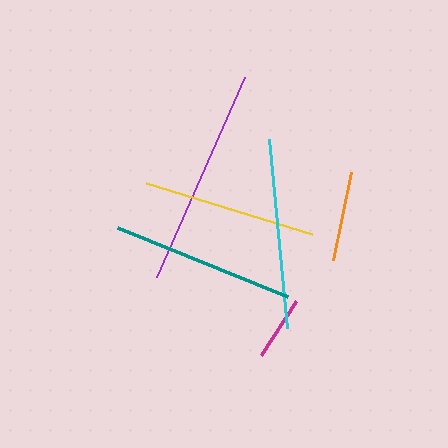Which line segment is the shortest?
The magenta line is the shortest at approximately 65 pixels.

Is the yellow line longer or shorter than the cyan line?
The cyan line is longer than the yellow line.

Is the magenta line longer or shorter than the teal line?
The teal line is longer than the magenta line.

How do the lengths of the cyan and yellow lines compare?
The cyan and yellow lines are approximately the same length.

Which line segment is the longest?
The purple line is the longest at approximately 218 pixels.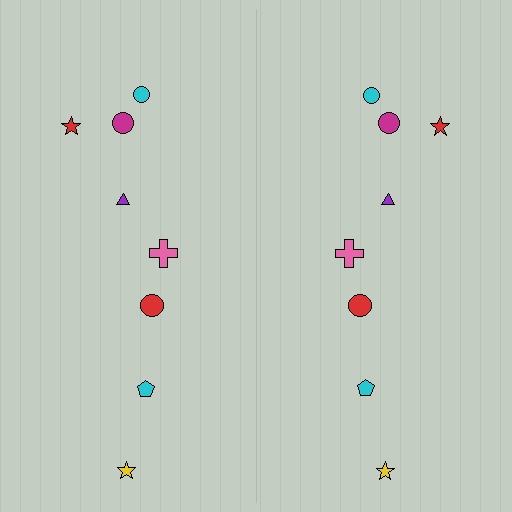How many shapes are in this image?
There are 16 shapes in this image.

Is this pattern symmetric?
Yes, this pattern has bilateral (reflection) symmetry.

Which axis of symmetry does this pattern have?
The pattern has a vertical axis of symmetry running through the center of the image.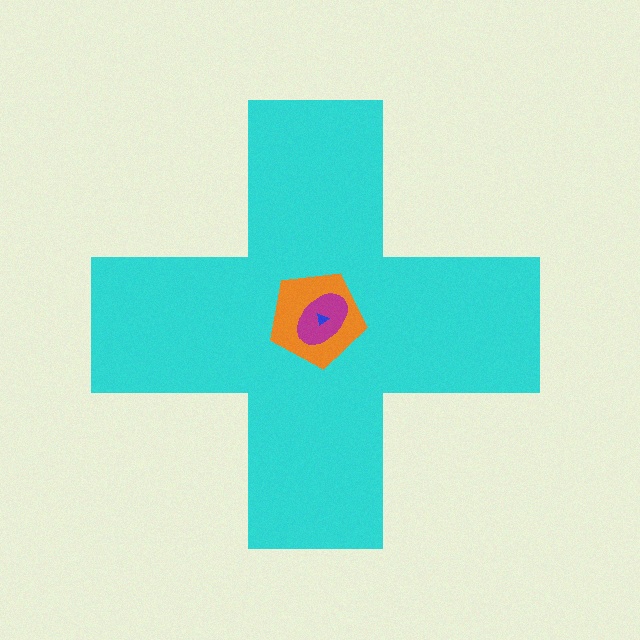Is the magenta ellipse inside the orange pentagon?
Yes.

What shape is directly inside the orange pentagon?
The magenta ellipse.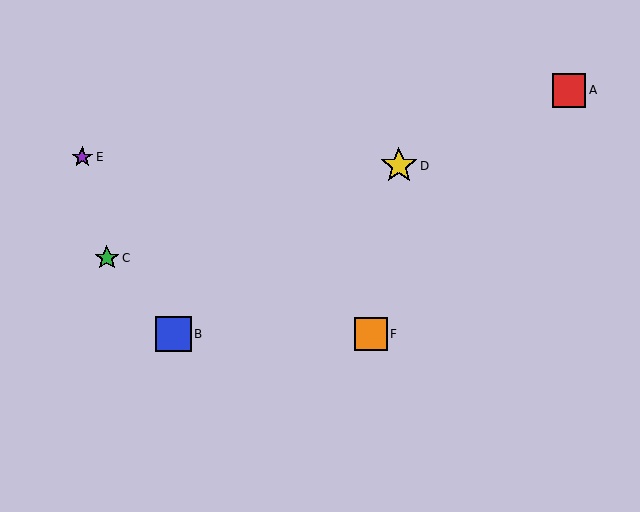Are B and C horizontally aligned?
No, B is at y≈334 and C is at y≈258.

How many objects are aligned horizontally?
2 objects (B, F) are aligned horizontally.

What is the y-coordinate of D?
Object D is at y≈166.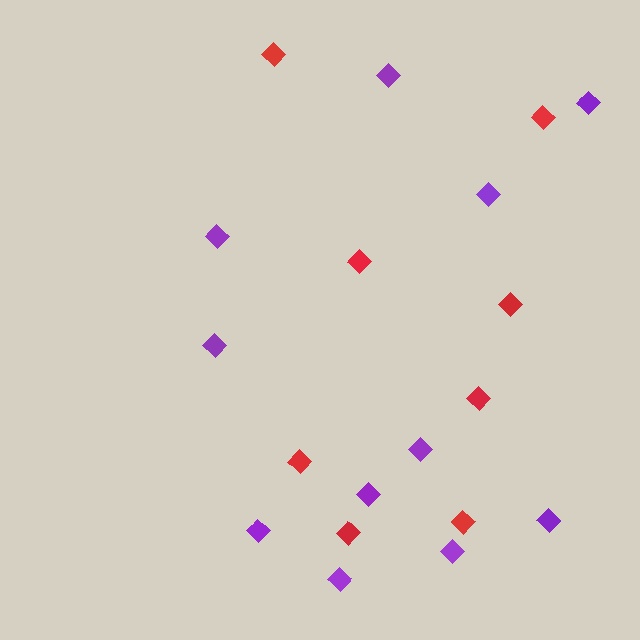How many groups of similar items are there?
There are 2 groups: one group of purple diamonds (11) and one group of red diamonds (8).